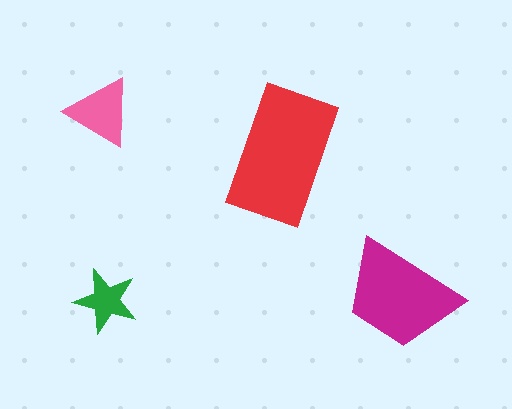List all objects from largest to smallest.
The red rectangle, the magenta trapezoid, the pink triangle, the green star.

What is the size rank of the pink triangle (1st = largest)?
3rd.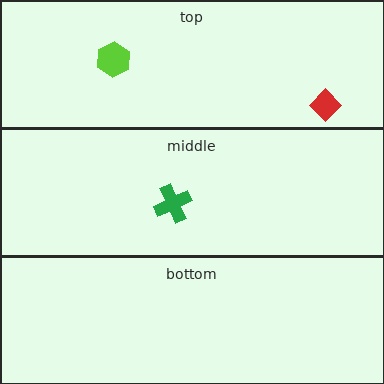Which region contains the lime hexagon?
The top region.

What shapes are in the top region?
The lime hexagon, the red diamond.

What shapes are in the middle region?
The green cross.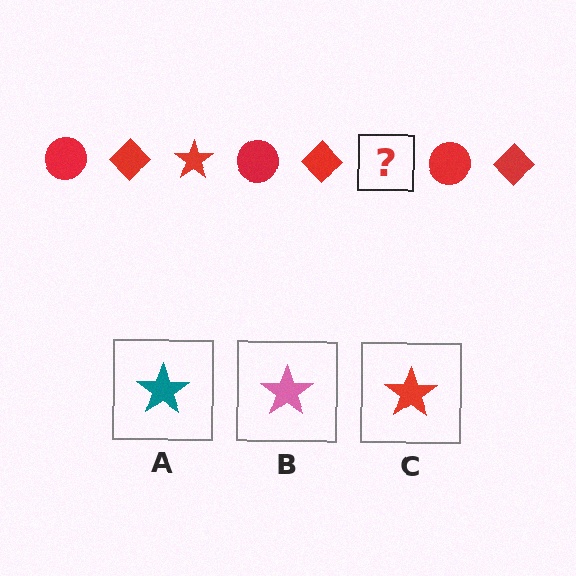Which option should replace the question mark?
Option C.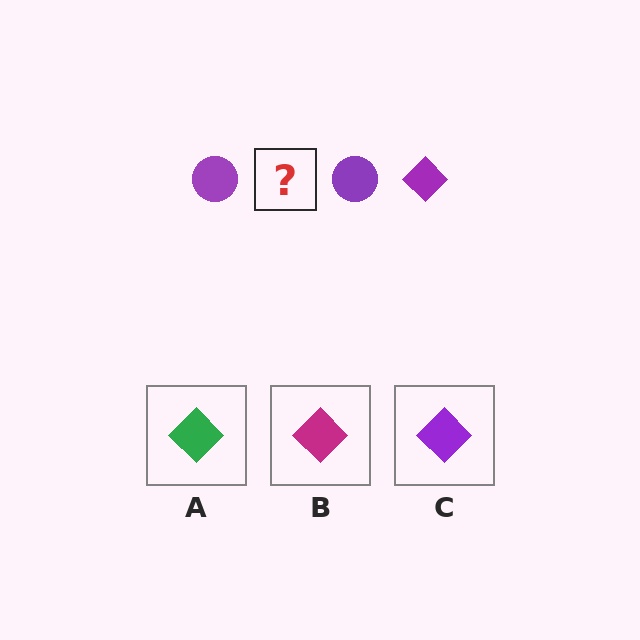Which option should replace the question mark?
Option C.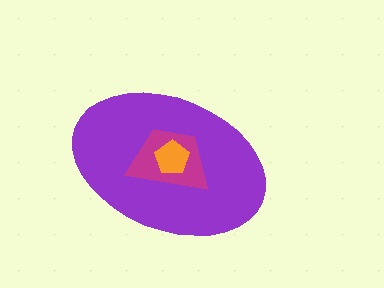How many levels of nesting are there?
3.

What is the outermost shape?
The purple ellipse.